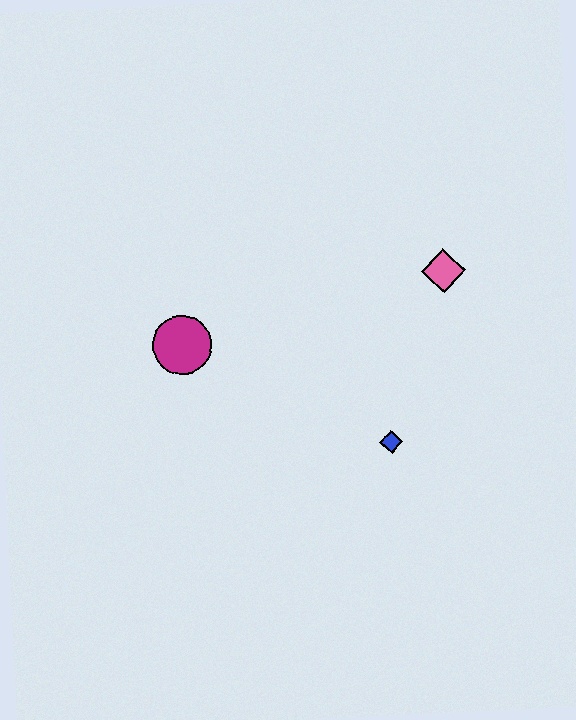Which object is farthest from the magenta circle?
The pink diamond is farthest from the magenta circle.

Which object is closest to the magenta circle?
The blue diamond is closest to the magenta circle.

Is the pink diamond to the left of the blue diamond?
No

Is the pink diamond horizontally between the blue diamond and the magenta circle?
No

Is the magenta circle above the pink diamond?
No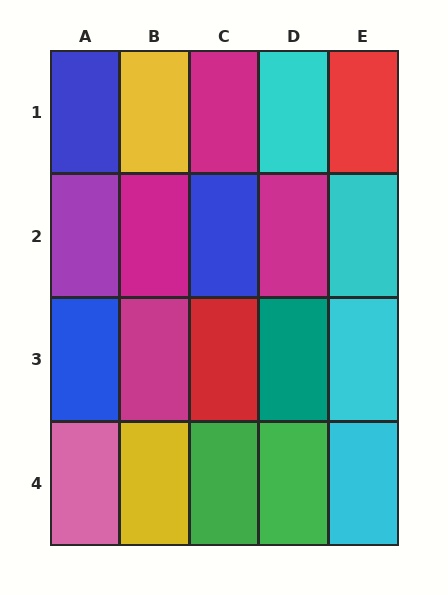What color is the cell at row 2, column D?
Magenta.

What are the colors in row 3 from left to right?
Blue, magenta, red, teal, cyan.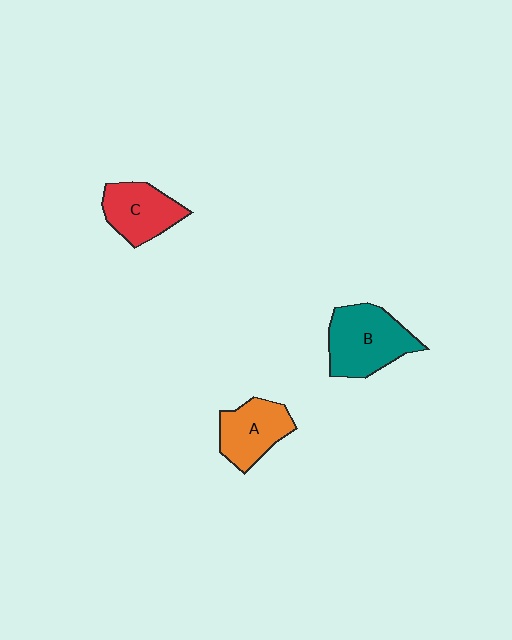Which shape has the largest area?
Shape B (teal).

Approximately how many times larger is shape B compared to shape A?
Approximately 1.3 times.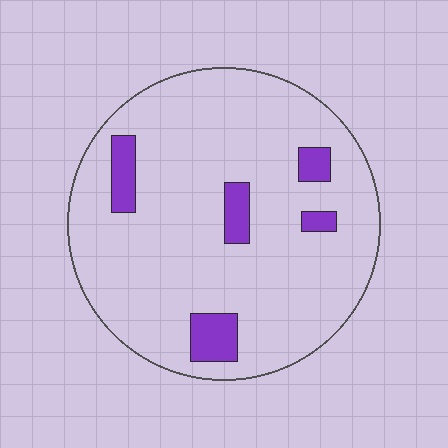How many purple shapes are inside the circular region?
5.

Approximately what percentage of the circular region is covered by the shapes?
Approximately 10%.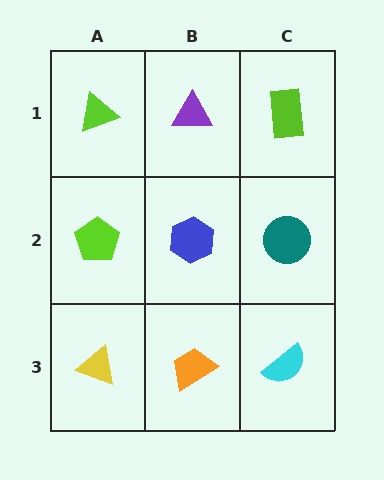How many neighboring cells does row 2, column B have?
4.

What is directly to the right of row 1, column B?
A lime rectangle.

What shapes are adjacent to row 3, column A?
A lime pentagon (row 2, column A), an orange trapezoid (row 3, column B).